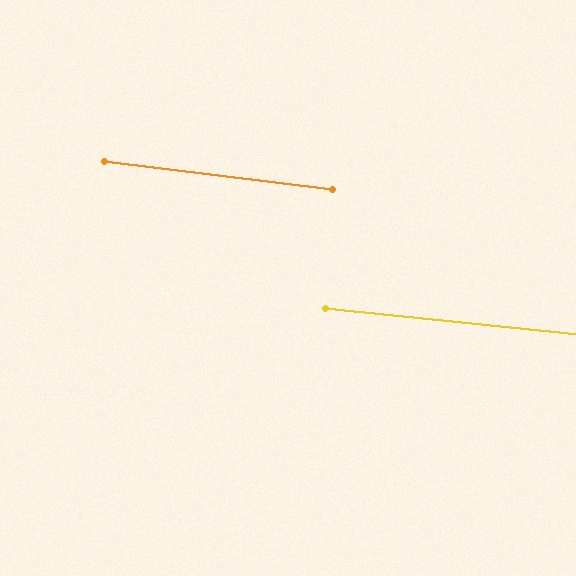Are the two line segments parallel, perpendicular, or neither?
Parallel — their directions differ by only 1.3°.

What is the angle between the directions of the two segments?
Approximately 1 degree.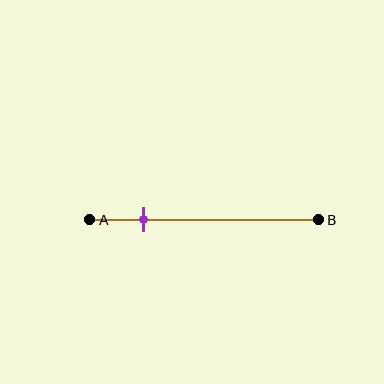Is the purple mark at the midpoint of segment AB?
No, the mark is at about 25% from A, not at the 50% midpoint.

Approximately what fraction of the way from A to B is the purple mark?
The purple mark is approximately 25% of the way from A to B.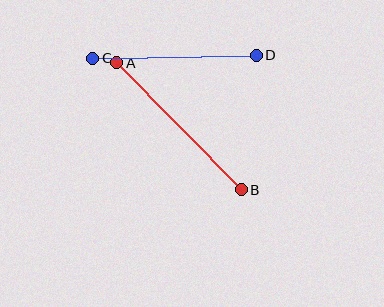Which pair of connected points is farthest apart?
Points A and B are farthest apart.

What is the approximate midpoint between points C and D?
The midpoint is at approximately (175, 57) pixels.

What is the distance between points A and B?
The distance is approximately 177 pixels.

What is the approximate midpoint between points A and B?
The midpoint is at approximately (179, 126) pixels.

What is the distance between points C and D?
The distance is approximately 164 pixels.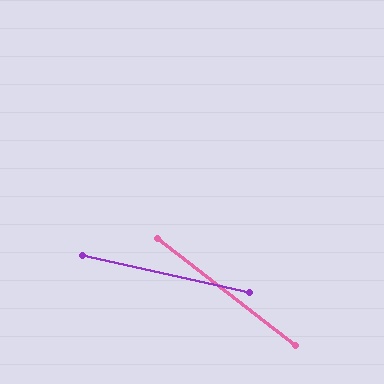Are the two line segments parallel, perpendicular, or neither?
Neither parallel nor perpendicular — they differ by about 25°.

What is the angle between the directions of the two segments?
Approximately 25 degrees.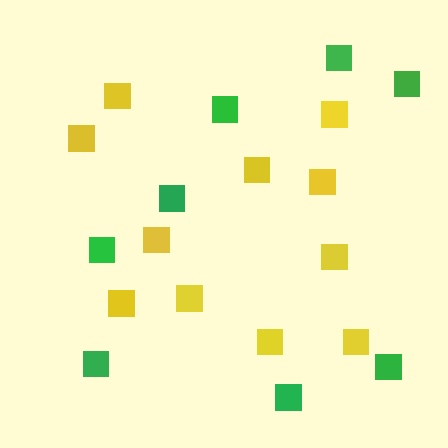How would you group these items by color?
There are 2 groups: one group of yellow squares (11) and one group of green squares (8).